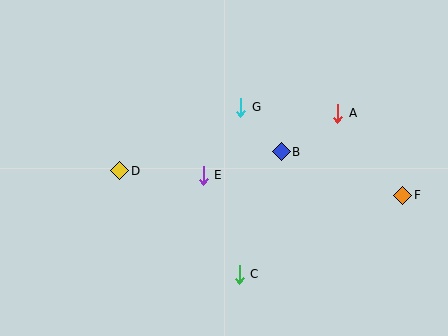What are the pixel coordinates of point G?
Point G is at (241, 107).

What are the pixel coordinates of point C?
Point C is at (239, 274).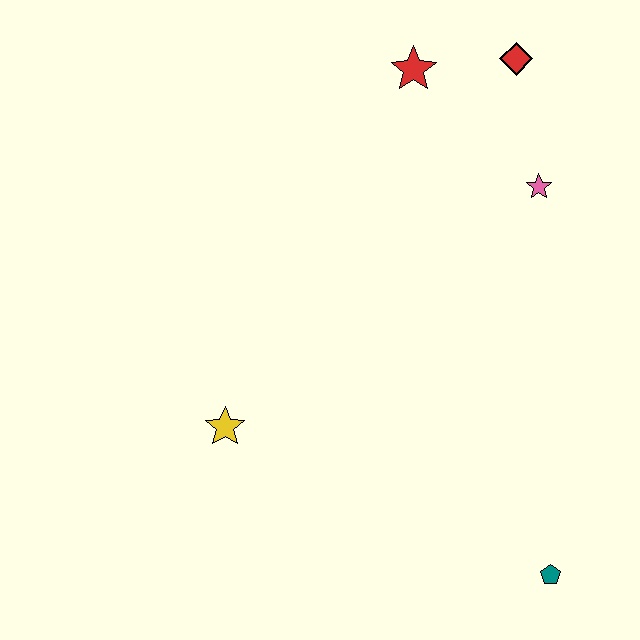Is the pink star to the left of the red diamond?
No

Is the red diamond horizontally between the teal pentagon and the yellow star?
Yes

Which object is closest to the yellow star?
The teal pentagon is closest to the yellow star.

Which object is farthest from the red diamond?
The teal pentagon is farthest from the red diamond.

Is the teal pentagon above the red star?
No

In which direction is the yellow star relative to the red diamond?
The yellow star is below the red diamond.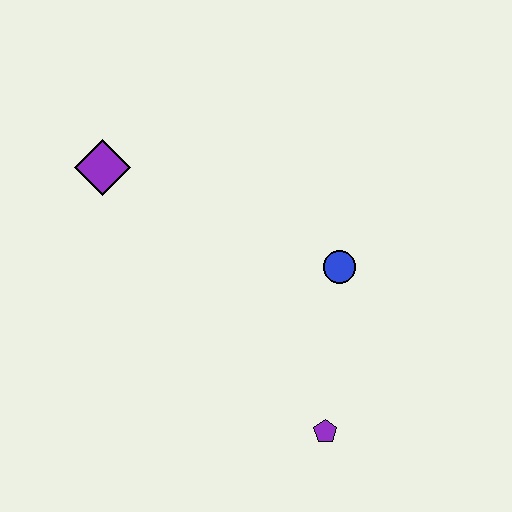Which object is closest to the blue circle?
The purple pentagon is closest to the blue circle.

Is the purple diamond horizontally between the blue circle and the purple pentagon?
No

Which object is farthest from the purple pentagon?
The purple diamond is farthest from the purple pentagon.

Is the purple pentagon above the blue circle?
No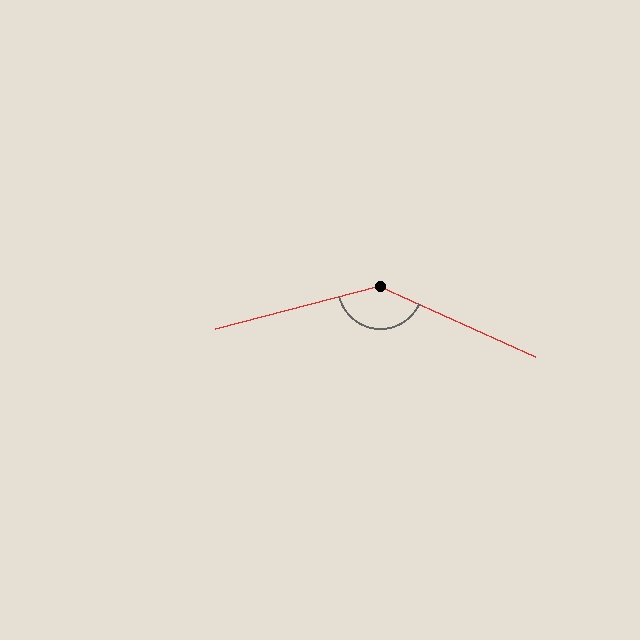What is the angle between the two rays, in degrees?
Approximately 141 degrees.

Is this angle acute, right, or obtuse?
It is obtuse.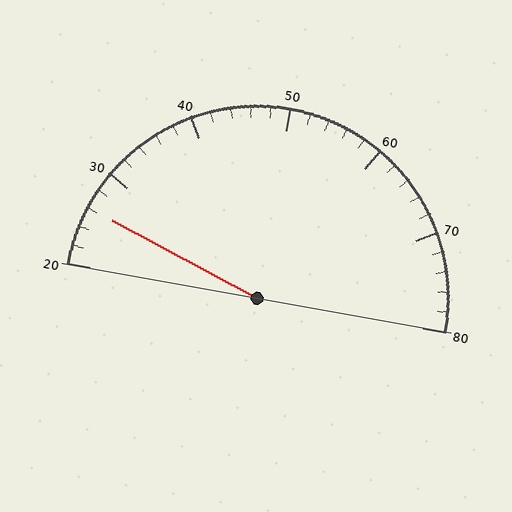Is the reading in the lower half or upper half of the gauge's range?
The reading is in the lower half of the range (20 to 80).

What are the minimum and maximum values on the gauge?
The gauge ranges from 20 to 80.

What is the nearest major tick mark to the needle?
The nearest major tick mark is 30.